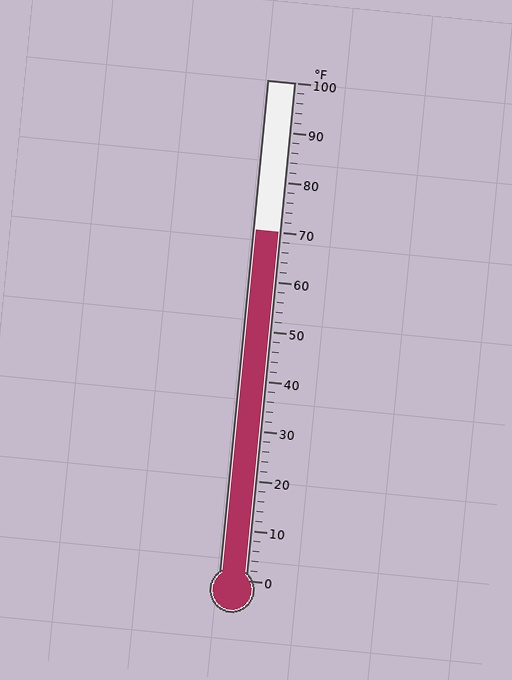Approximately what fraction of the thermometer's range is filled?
The thermometer is filled to approximately 70% of its range.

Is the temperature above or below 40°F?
The temperature is above 40°F.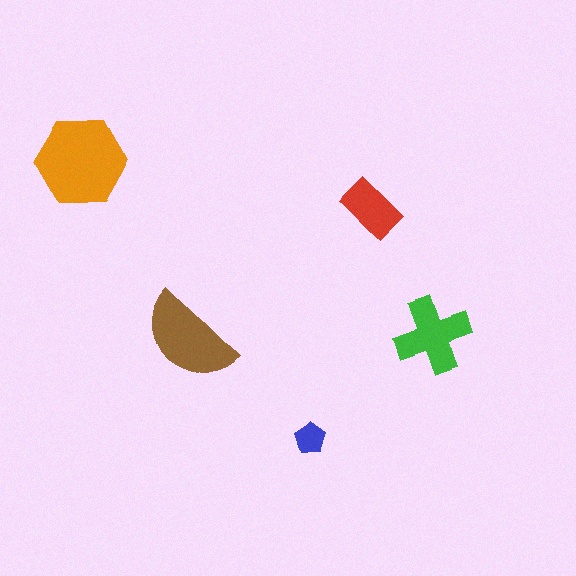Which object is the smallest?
The blue pentagon.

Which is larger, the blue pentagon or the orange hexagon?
The orange hexagon.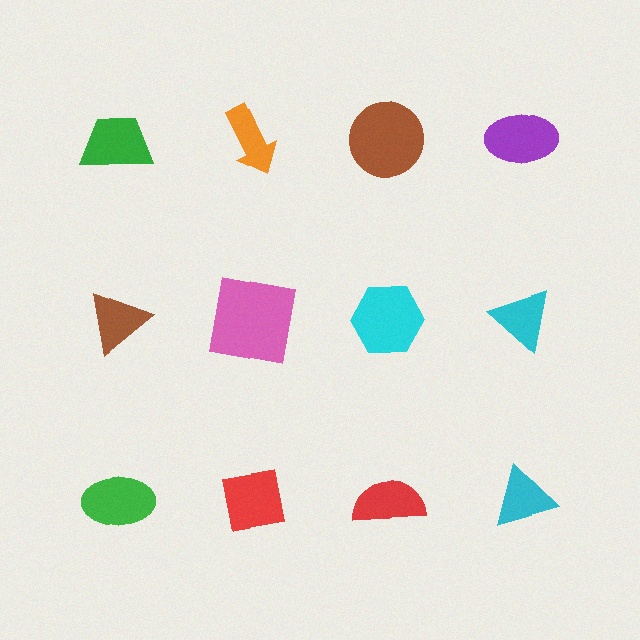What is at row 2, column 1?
A brown triangle.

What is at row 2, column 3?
A cyan hexagon.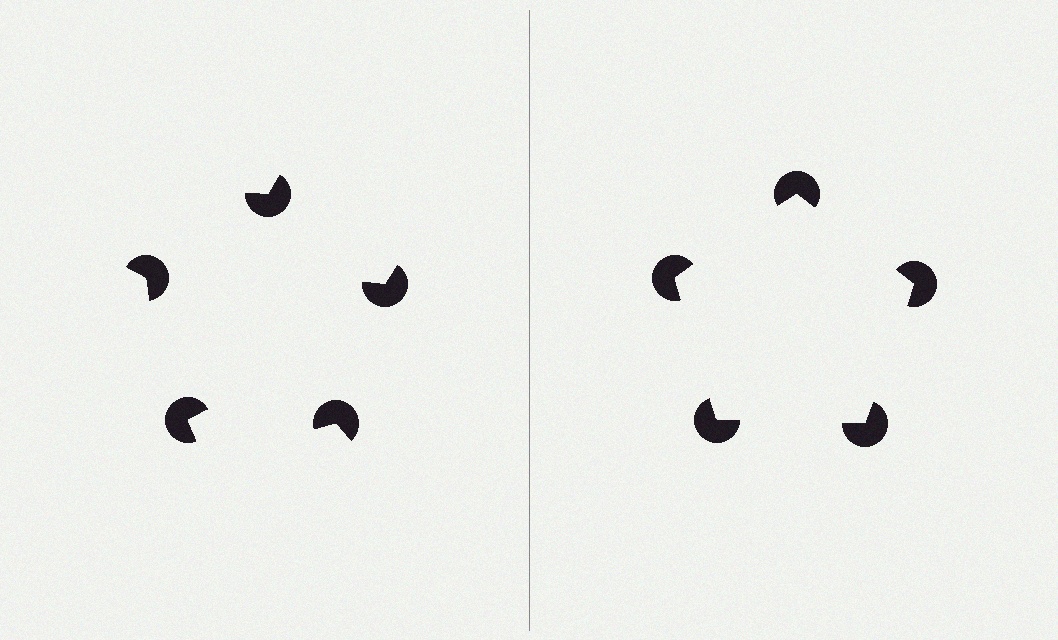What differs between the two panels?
The pac-man discs are positioned identically on both sides; only the wedge orientations differ. On the right they align to a pentagon; on the left they are misaligned.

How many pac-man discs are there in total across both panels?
10 — 5 on each side.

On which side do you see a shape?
An illusory pentagon appears on the right side. On the left side the wedge cuts are rotated, so no coherent shape forms.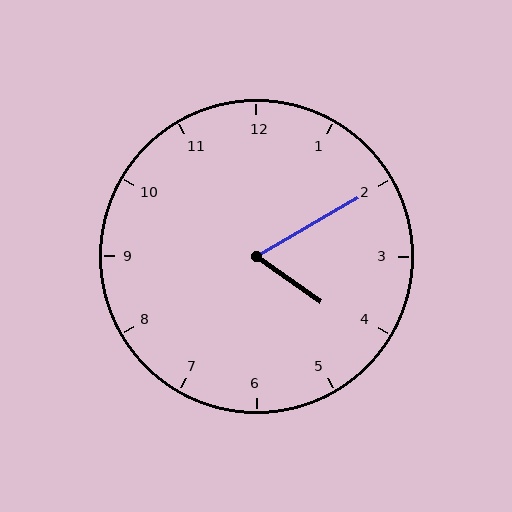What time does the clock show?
4:10.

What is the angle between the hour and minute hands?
Approximately 65 degrees.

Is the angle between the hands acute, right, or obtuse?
It is acute.